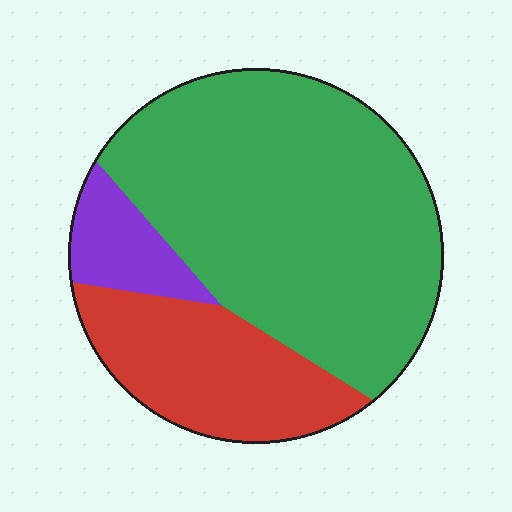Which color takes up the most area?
Green, at roughly 65%.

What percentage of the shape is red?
Red covers 25% of the shape.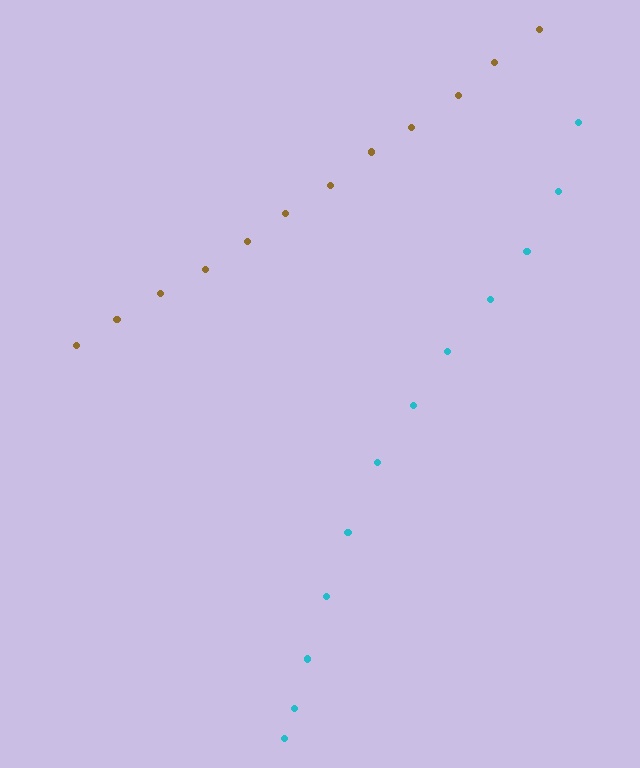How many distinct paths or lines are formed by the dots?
There are 2 distinct paths.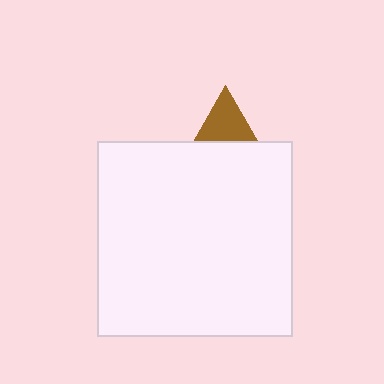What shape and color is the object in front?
The object in front is a white square.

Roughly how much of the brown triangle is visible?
A small part of it is visible (roughly 31%).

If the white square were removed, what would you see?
You would see the complete brown triangle.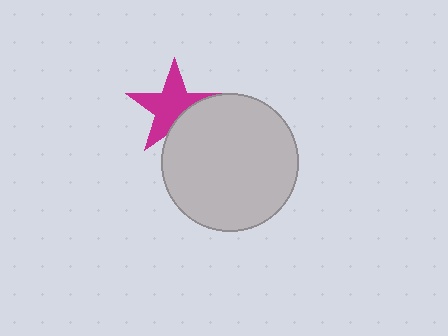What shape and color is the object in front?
The object in front is a light gray circle.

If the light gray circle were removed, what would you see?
You would see the complete magenta star.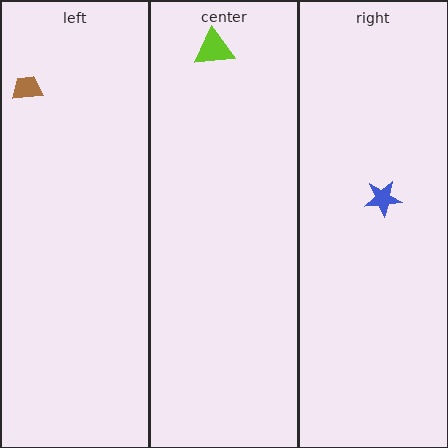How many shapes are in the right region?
1.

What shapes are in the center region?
The lime triangle.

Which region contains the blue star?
The right region.